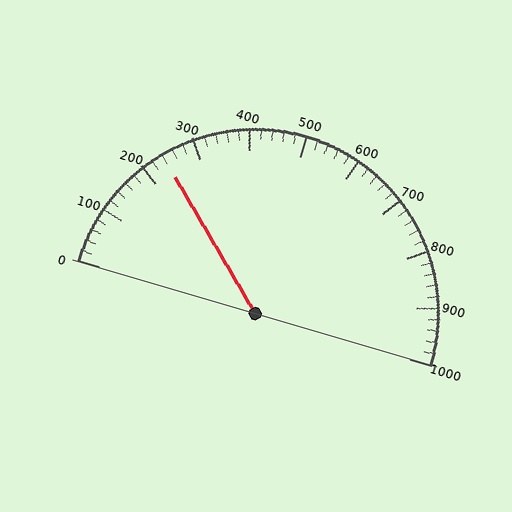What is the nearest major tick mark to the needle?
The nearest major tick mark is 200.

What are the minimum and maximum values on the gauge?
The gauge ranges from 0 to 1000.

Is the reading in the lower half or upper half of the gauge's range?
The reading is in the lower half of the range (0 to 1000).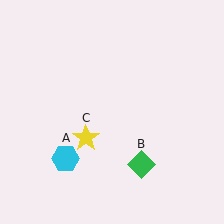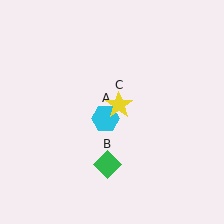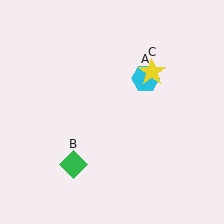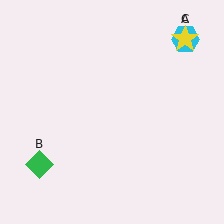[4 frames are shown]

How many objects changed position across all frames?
3 objects changed position: cyan hexagon (object A), green diamond (object B), yellow star (object C).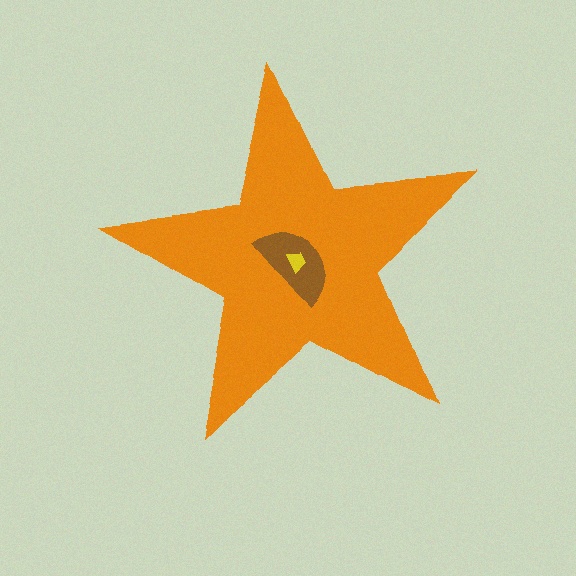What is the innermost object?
The yellow trapezoid.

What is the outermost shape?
The orange star.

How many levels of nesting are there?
3.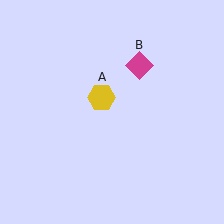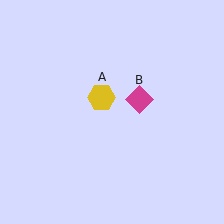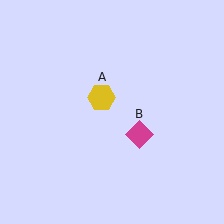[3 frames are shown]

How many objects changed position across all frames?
1 object changed position: magenta diamond (object B).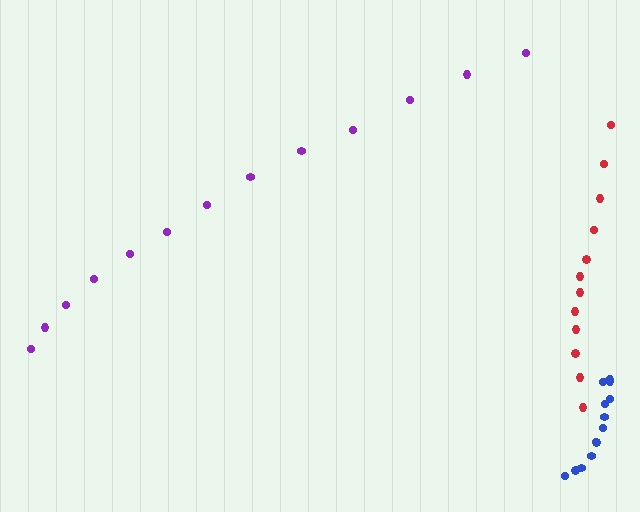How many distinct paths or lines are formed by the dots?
There are 3 distinct paths.